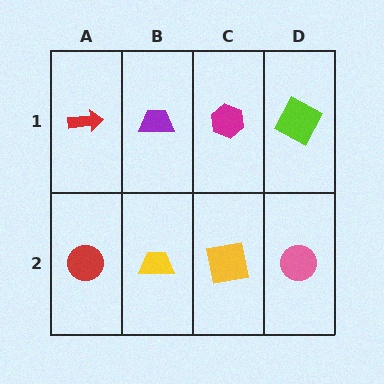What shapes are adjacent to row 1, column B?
A yellow trapezoid (row 2, column B), a red arrow (row 1, column A), a magenta hexagon (row 1, column C).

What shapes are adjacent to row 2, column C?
A magenta hexagon (row 1, column C), a yellow trapezoid (row 2, column B), a pink circle (row 2, column D).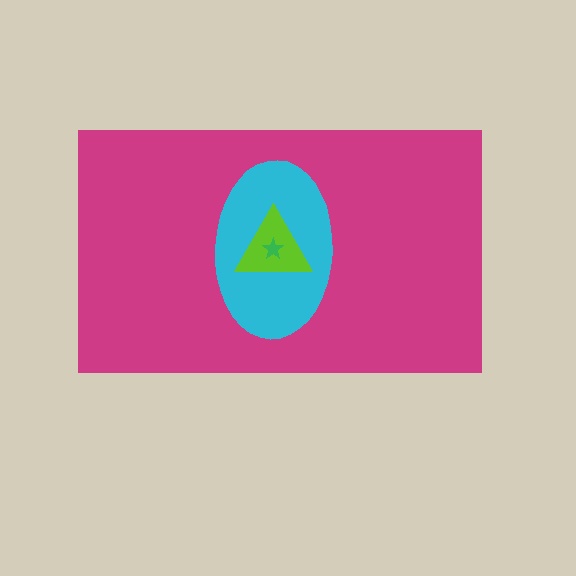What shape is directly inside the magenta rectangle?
The cyan ellipse.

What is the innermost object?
The green star.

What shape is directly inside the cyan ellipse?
The lime triangle.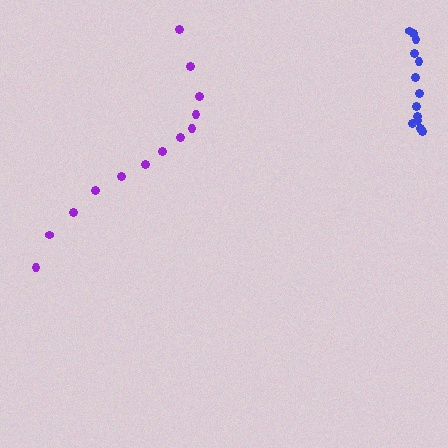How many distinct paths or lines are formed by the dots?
There are 2 distinct paths.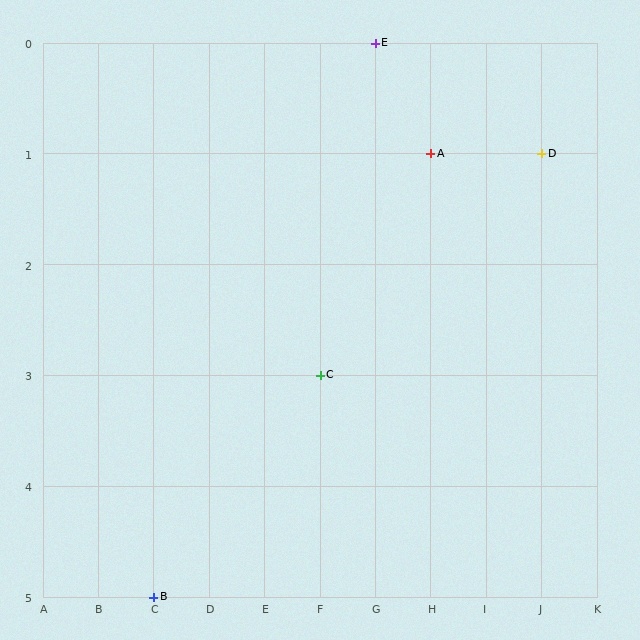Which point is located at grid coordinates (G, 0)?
Point E is at (G, 0).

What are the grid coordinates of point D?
Point D is at grid coordinates (J, 1).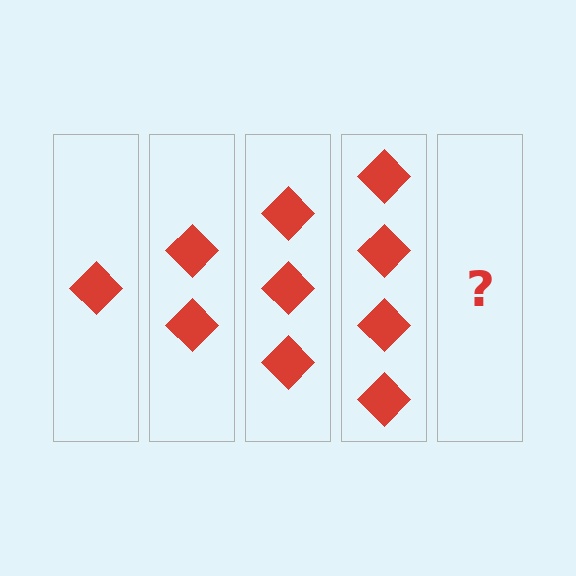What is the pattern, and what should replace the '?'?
The pattern is that each step adds one more diamond. The '?' should be 5 diamonds.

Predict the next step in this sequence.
The next step is 5 diamonds.